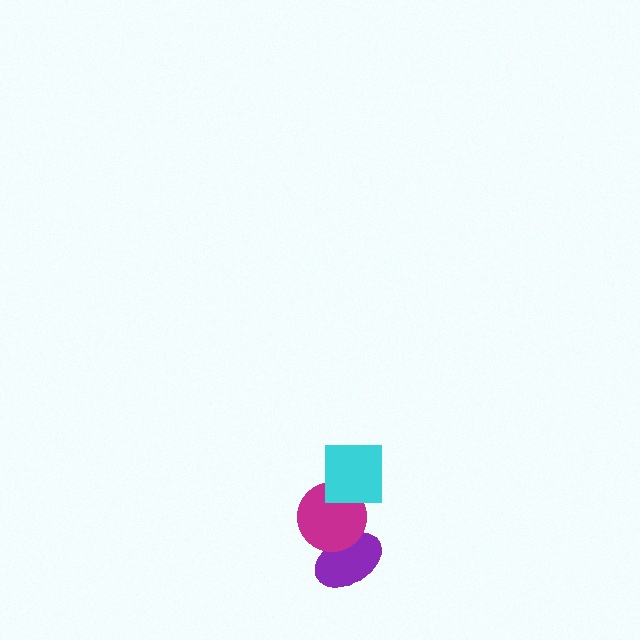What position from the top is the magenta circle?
The magenta circle is 2nd from the top.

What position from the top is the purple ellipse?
The purple ellipse is 3rd from the top.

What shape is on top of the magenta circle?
The cyan square is on top of the magenta circle.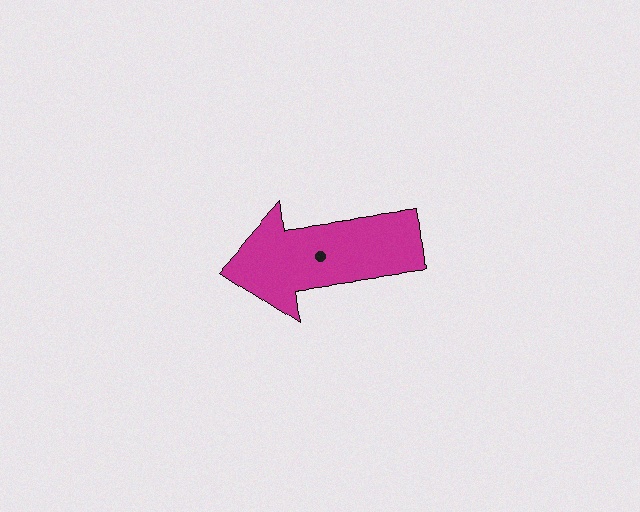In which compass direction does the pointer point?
West.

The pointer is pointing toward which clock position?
Roughly 9 o'clock.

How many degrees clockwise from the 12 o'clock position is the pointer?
Approximately 263 degrees.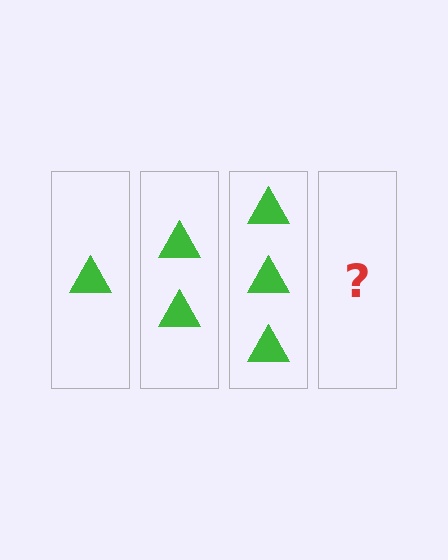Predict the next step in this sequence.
The next step is 4 triangles.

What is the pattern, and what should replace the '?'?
The pattern is that each step adds one more triangle. The '?' should be 4 triangles.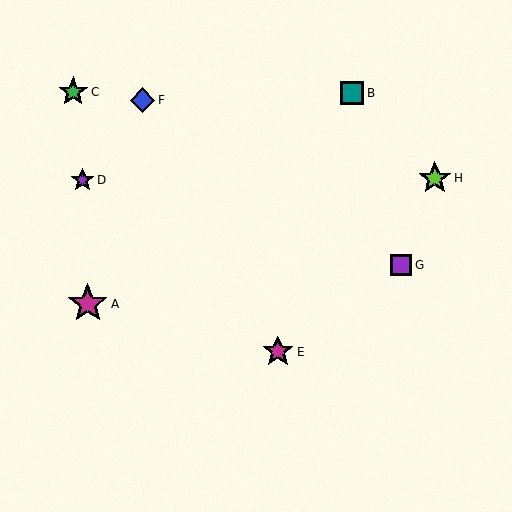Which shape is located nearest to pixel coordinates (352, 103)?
The teal square (labeled B) at (352, 93) is nearest to that location.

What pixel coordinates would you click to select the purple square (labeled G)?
Click at (401, 265) to select the purple square G.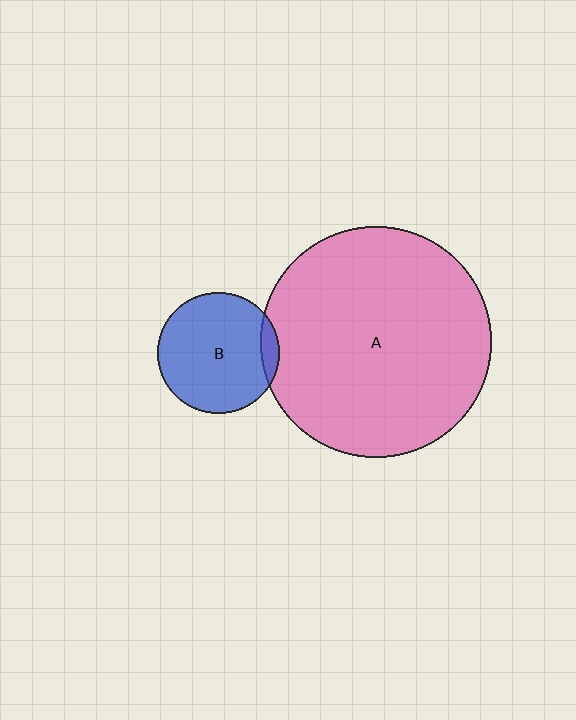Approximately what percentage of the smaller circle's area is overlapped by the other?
Approximately 10%.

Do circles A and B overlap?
Yes.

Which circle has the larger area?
Circle A (pink).